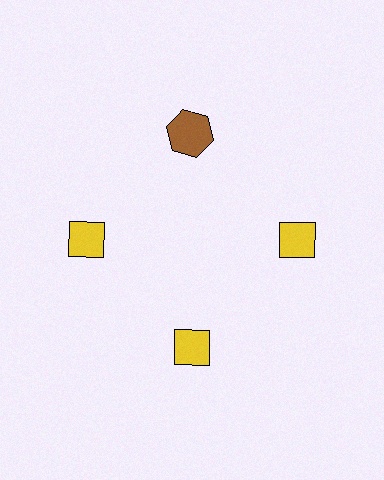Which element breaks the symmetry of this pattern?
The brown hexagon at roughly the 12 o'clock position breaks the symmetry. All other shapes are yellow diamonds.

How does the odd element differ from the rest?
It differs in both color (brown instead of yellow) and shape (hexagon instead of diamond).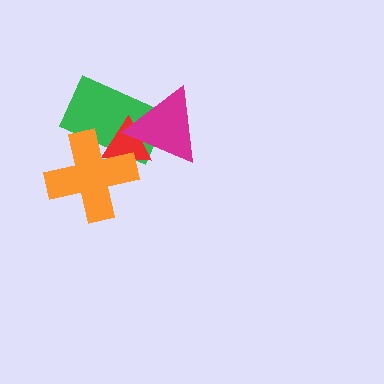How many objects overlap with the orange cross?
2 objects overlap with the orange cross.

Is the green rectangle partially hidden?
Yes, it is partially covered by another shape.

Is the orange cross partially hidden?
No, no other shape covers it.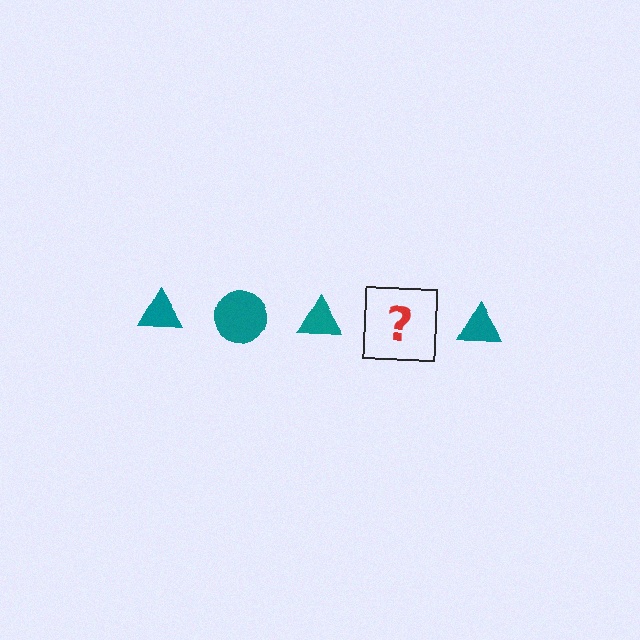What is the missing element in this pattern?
The missing element is a teal circle.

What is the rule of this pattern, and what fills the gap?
The rule is that the pattern cycles through triangle, circle shapes in teal. The gap should be filled with a teal circle.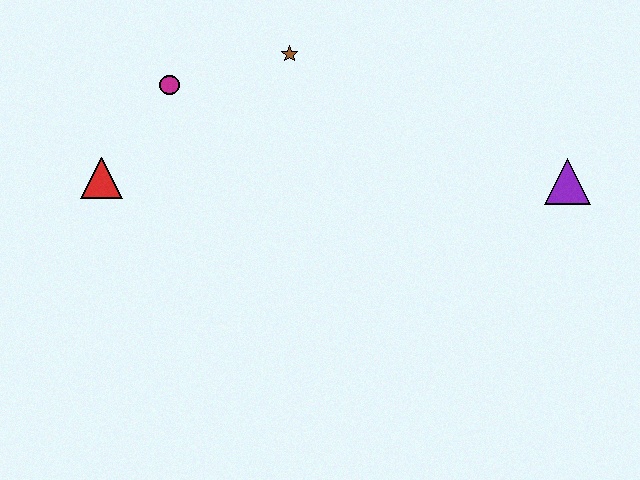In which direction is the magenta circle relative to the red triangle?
The magenta circle is above the red triangle.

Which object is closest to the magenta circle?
The red triangle is closest to the magenta circle.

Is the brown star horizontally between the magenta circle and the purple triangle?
Yes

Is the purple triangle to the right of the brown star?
Yes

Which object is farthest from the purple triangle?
The red triangle is farthest from the purple triangle.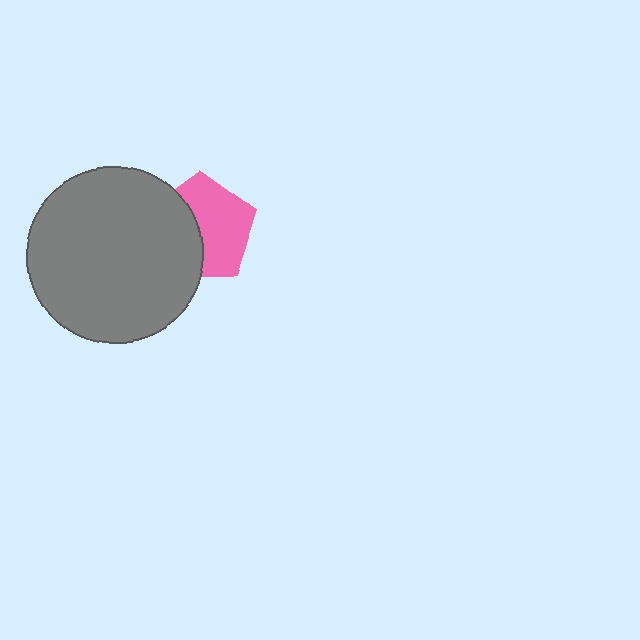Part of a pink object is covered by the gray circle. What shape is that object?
It is a pentagon.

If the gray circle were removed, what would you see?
You would see the complete pink pentagon.